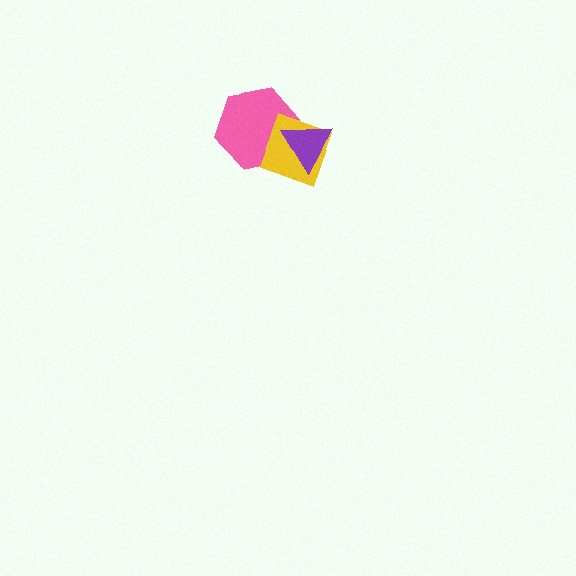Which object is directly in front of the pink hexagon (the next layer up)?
The yellow diamond is directly in front of the pink hexagon.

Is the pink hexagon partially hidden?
Yes, it is partially covered by another shape.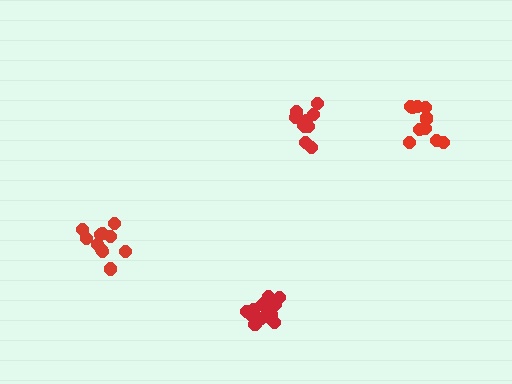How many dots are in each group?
Group 1: 11 dots, Group 2: 11 dots, Group 3: 16 dots, Group 4: 13 dots (51 total).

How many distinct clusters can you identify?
There are 4 distinct clusters.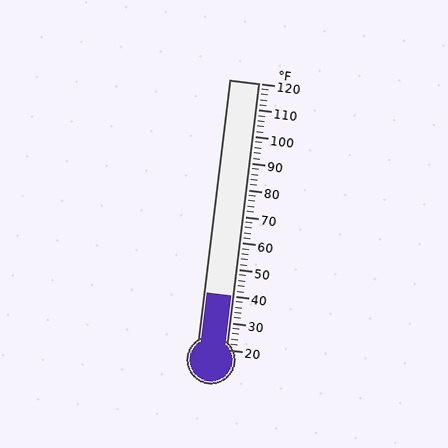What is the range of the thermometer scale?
The thermometer scale ranges from 20°F to 120°F.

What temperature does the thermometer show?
The thermometer shows approximately 40°F.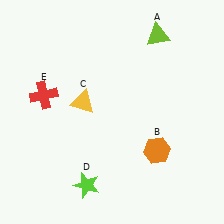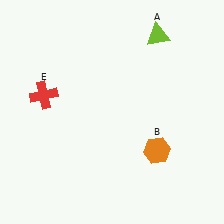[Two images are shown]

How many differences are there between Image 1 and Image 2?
There are 2 differences between the two images.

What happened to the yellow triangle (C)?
The yellow triangle (C) was removed in Image 2. It was in the top-left area of Image 1.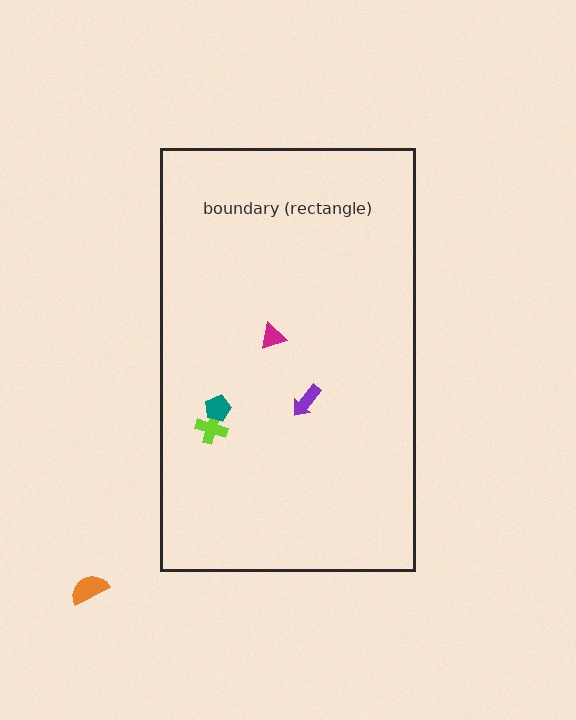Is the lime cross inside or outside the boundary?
Inside.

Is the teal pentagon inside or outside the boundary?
Inside.